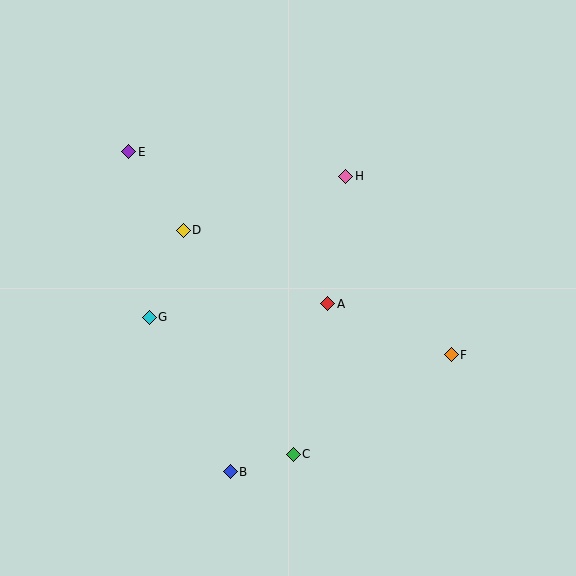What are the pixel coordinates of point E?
Point E is at (129, 152).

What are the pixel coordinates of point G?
Point G is at (149, 317).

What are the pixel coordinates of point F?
Point F is at (451, 355).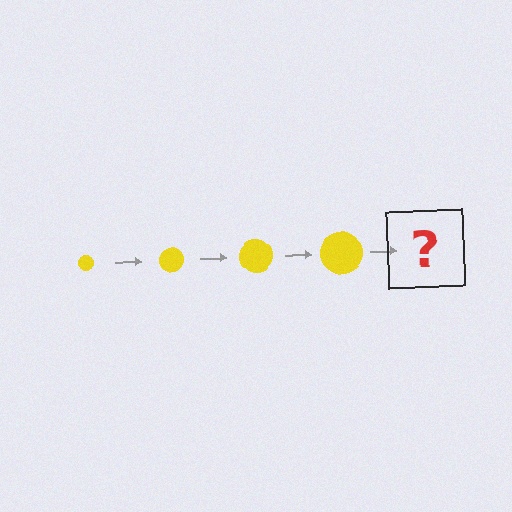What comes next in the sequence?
The next element should be a yellow circle, larger than the previous one.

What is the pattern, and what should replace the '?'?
The pattern is that the circle gets progressively larger each step. The '?' should be a yellow circle, larger than the previous one.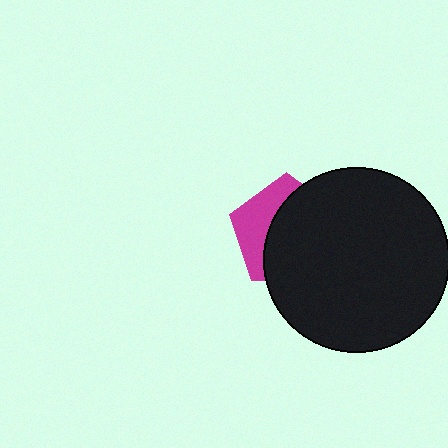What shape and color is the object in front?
The object in front is a black circle.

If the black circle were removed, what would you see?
You would see the complete magenta pentagon.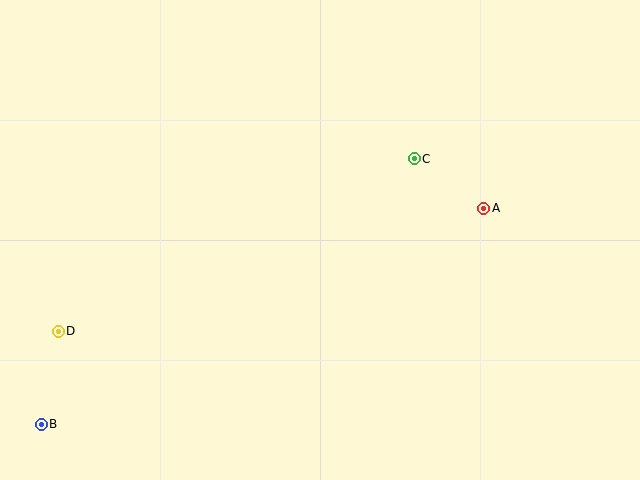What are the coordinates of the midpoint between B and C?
The midpoint between B and C is at (228, 292).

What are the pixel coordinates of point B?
Point B is at (41, 424).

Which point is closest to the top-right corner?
Point A is closest to the top-right corner.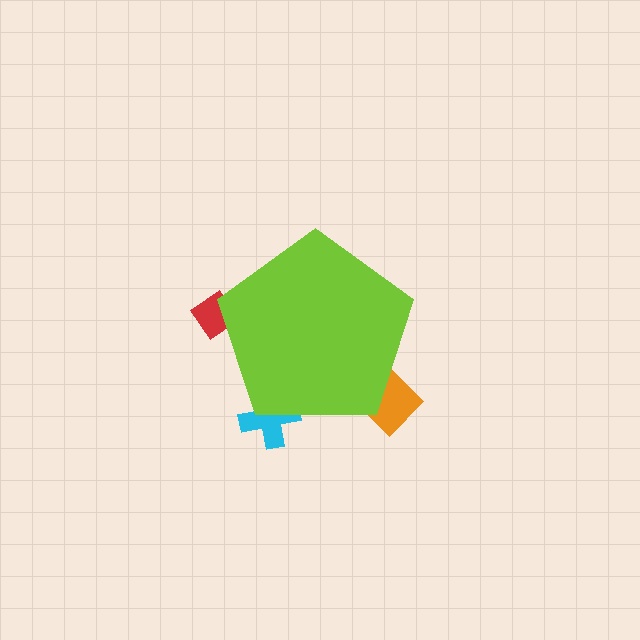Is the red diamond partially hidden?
Yes, the red diamond is partially hidden behind the lime pentagon.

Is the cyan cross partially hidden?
Yes, the cyan cross is partially hidden behind the lime pentagon.